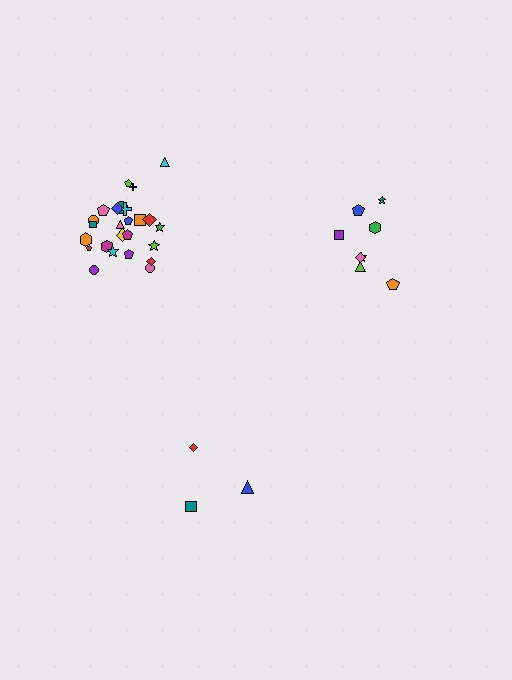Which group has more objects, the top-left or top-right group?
The top-left group.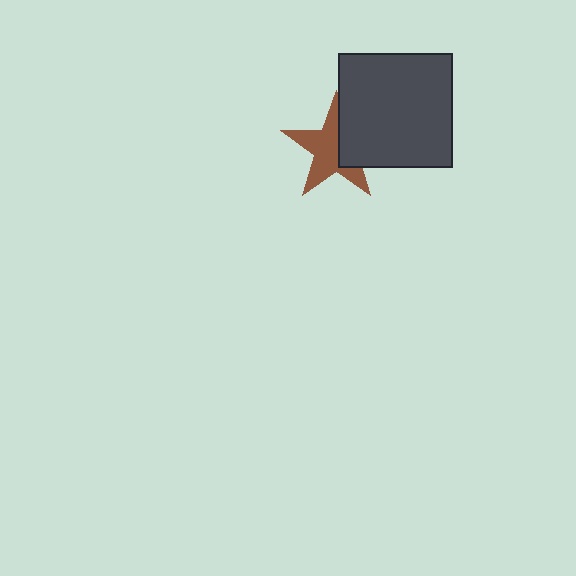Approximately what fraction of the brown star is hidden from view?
Roughly 37% of the brown star is hidden behind the dark gray square.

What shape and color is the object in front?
The object in front is a dark gray square.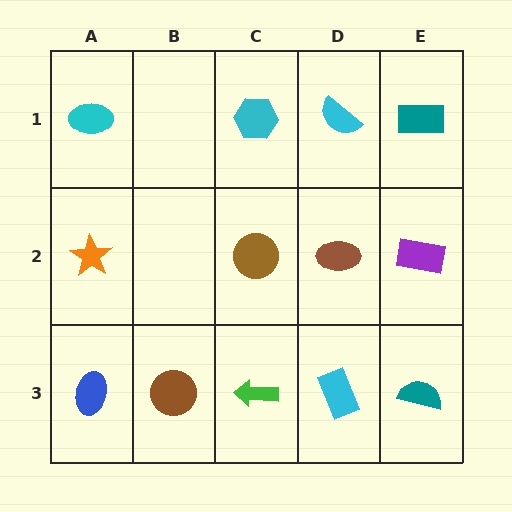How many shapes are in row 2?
4 shapes.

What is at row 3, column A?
A blue ellipse.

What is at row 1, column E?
A teal rectangle.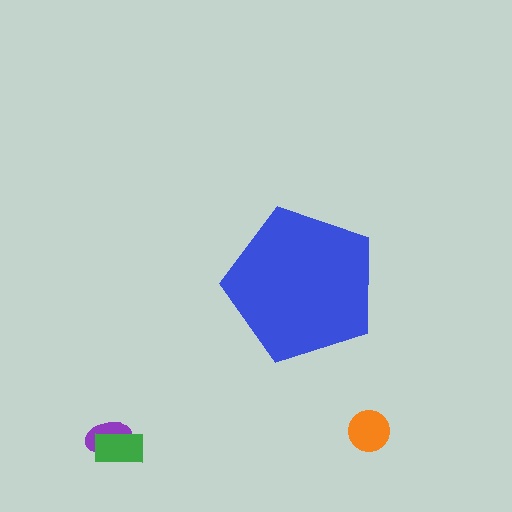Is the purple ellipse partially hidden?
No, the purple ellipse is fully visible.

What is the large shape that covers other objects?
A blue pentagon.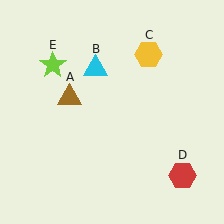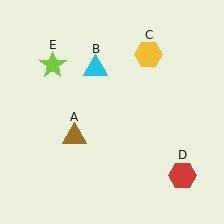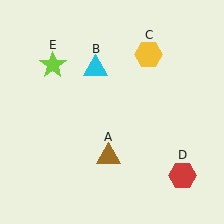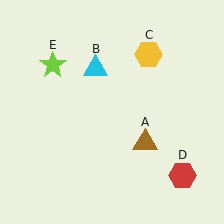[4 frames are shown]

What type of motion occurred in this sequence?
The brown triangle (object A) rotated counterclockwise around the center of the scene.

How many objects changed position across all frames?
1 object changed position: brown triangle (object A).